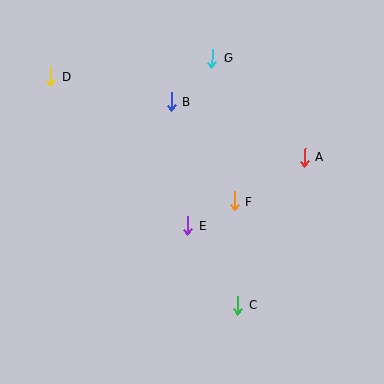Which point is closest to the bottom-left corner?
Point E is closest to the bottom-left corner.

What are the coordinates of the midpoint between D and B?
The midpoint between D and B is at (111, 89).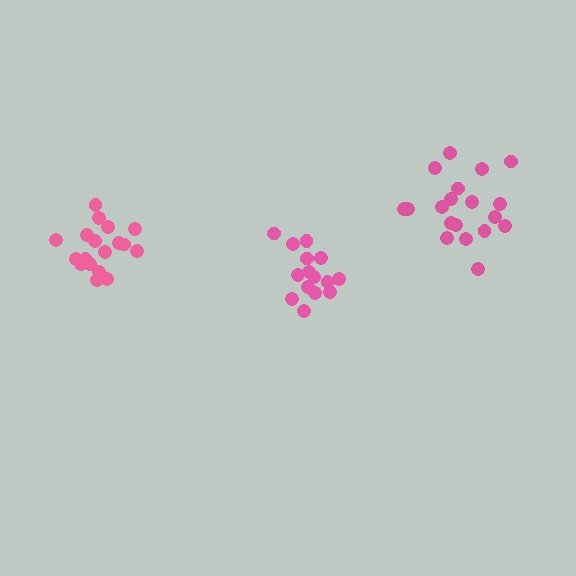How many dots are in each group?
Group 1: 15 dots, Group 2: 18 dots, Group 3: 19 dots (52 total).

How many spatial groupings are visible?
There are 3 spatial groupings.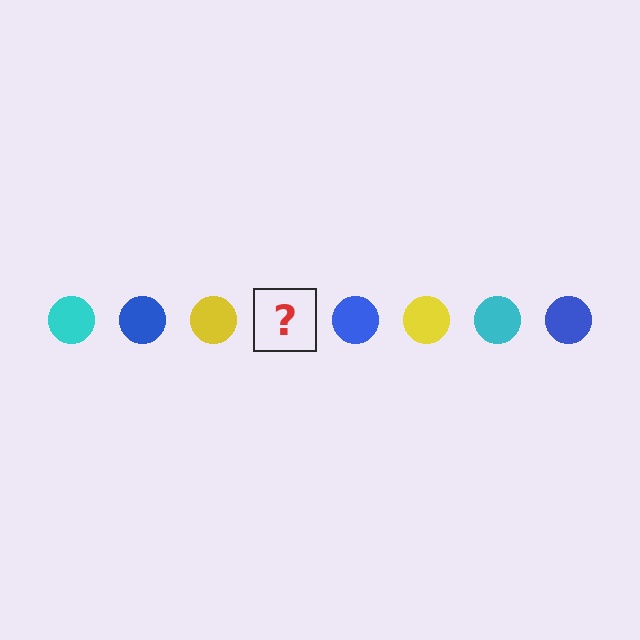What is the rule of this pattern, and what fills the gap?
The rule is that the pattern cycles through cyan, blue, yellow circles. The gap should be filled with a cyan circle.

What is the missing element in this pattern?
The missing element is a cyan circle.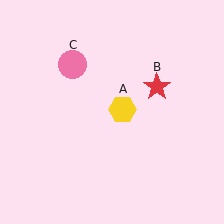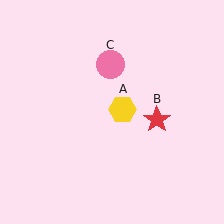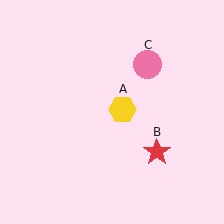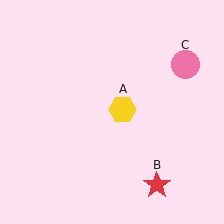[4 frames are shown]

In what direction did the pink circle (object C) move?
The pink circle (object C) moved right.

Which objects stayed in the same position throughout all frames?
Yellow hexagon (object A) remained stationary.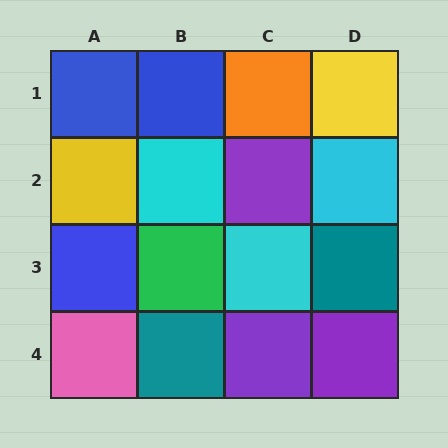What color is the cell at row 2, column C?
Purple.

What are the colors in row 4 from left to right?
Pink, teal, purple, purple.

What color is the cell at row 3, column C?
Cyan.